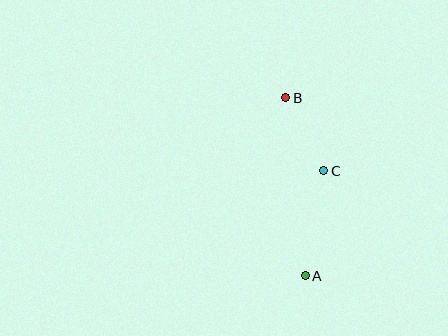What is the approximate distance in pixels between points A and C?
The distance between A and C is approximately 107 pixels.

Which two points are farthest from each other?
Points A and B are farthest from each other.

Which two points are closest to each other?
Points B and C are closest to each other.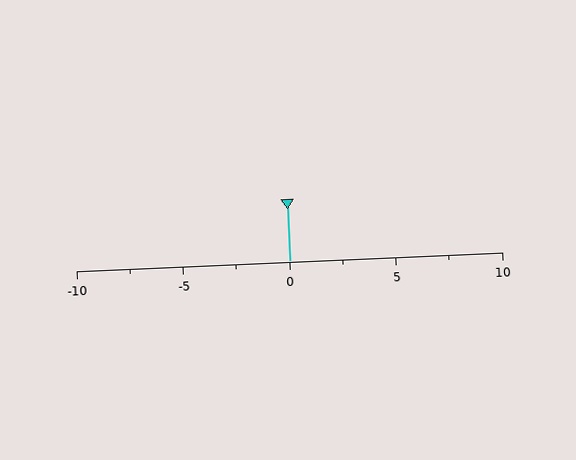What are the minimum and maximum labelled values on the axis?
The axis runs from -10 to 10.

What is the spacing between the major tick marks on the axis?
The major ticks are spaced 5 apart.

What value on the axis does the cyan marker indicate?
The marker indicates approximately 0.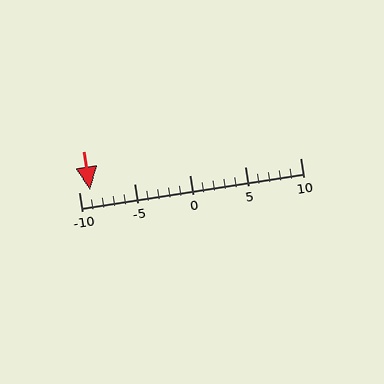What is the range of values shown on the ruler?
The ruler shows values from -10 to 10.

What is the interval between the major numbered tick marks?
The major tick marks are spaced 5 units apart.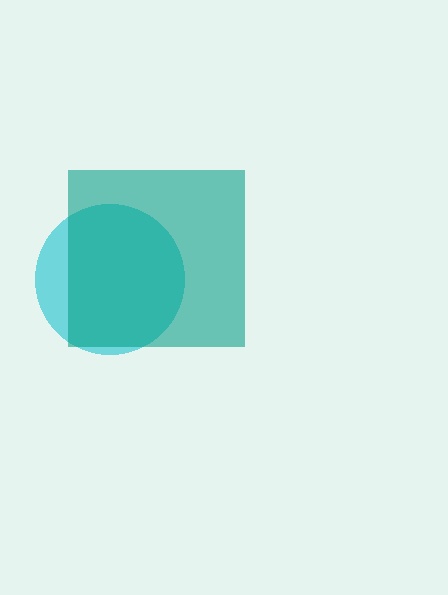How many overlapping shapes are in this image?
There are 2 overlapping shapes in the image.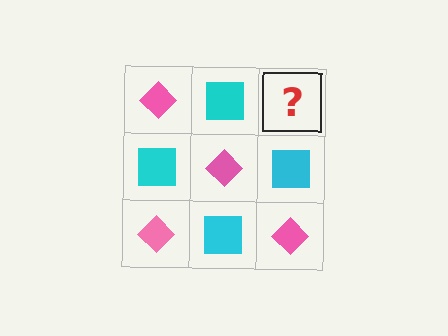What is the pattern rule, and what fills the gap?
The rule is that it alternates pink diamond and cyan square in a checkerboard pattern. The gap should be filled with a pink diamond.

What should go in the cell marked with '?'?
The missing cell should contain a pink diamond.